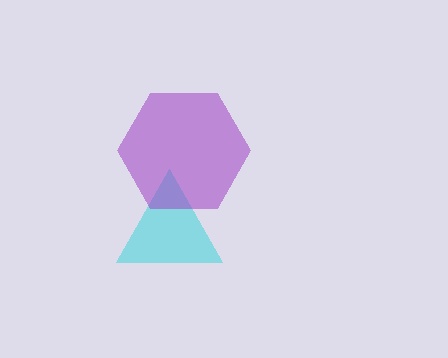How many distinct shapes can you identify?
There are 2 distinct shapes: a cyan triangle, a purple hexagon.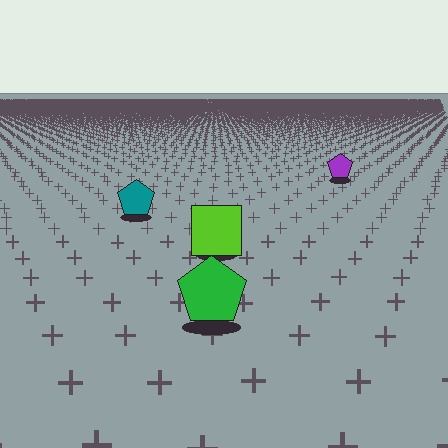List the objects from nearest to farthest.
From nearest to farthest: the green pentagon, the lime square, the teal pentagon, the purple pentagon.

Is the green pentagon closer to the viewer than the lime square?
Yes. The green pentagon is closer — you can tell from the texture gradient: the ground texture is coarser near it.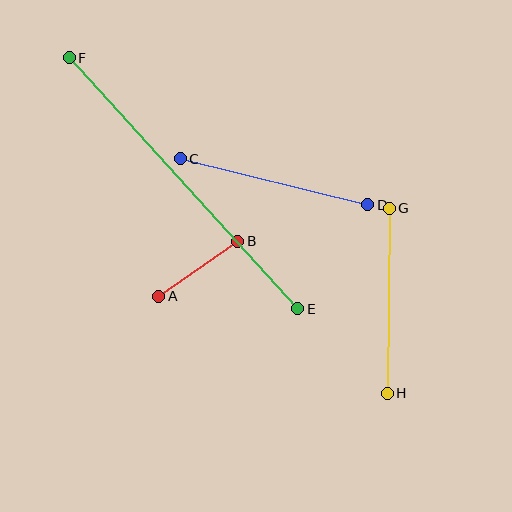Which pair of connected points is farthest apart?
Points E and F are farthest apart.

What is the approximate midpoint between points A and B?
The midpoint is at approximately (198, 269) pixels.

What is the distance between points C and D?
The distance is approximately 193 pixels.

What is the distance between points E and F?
The distance is approximately 340 pixels.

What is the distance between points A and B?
The distance is approximately 96 pixels.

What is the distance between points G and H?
The distance is approximately 185 pixels.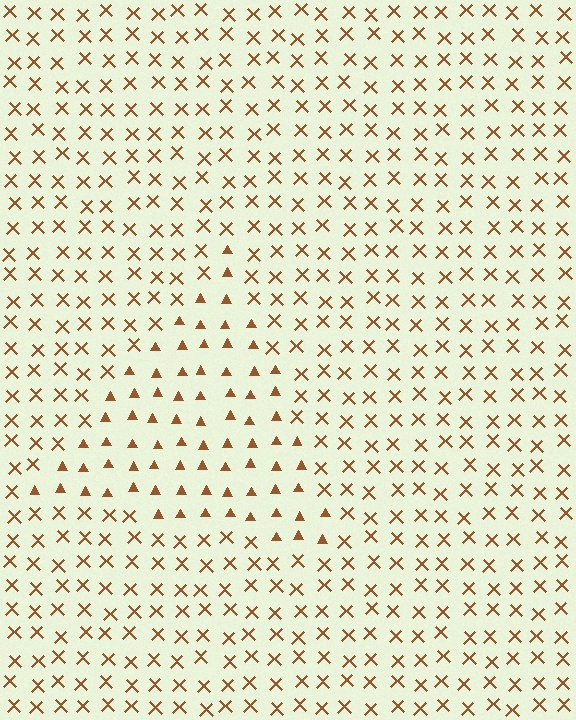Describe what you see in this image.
The image is filled with small brown elements arranged in a uniform grid. A triangle-shaped region contains triangles, while the surrounding area contains X marks. The boundary is defined purely by the change in element shape.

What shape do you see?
I see a triangle.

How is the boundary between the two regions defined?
The boundary is defined by a change in element shape: triangles inside vs. X marks outside. All elements share the same color and spacing.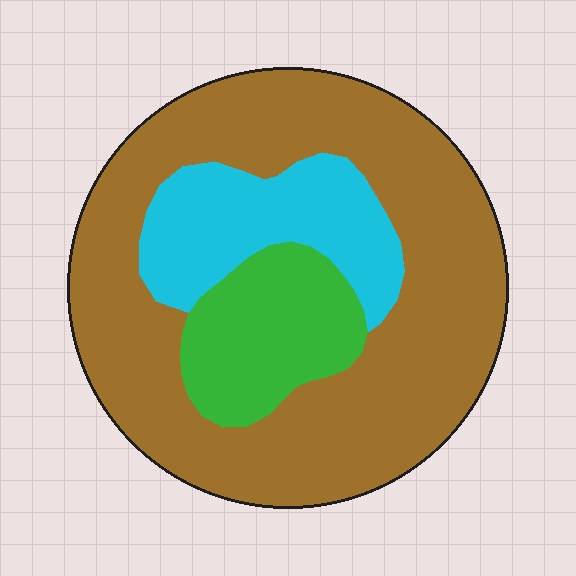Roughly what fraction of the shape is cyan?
Cyan covers 18% of the shape.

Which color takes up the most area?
Brown, at roughly 65%.